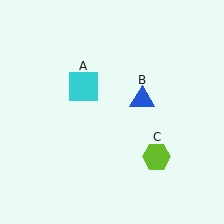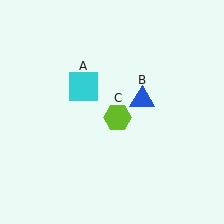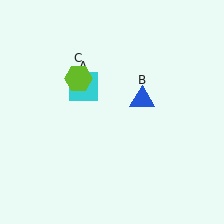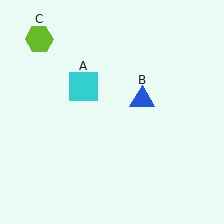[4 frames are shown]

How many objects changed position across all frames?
1 object changed position: lime hexagon (object C).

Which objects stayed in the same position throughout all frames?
Cyan square (object A) and blue triangle (object B) remained stationary.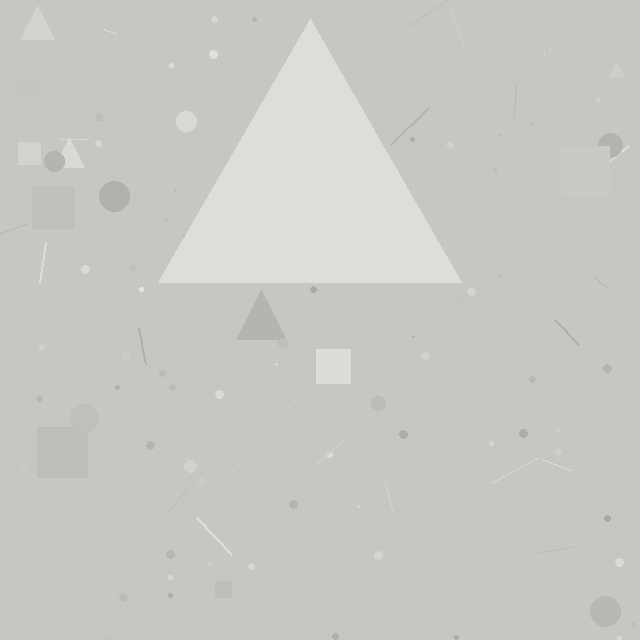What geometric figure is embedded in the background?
A triangle is embedded in the background.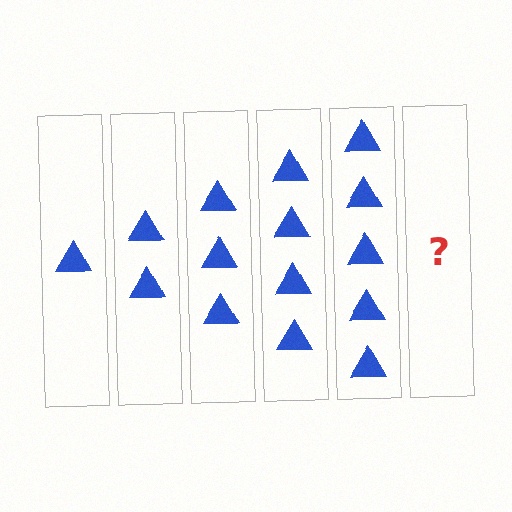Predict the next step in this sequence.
The next step is 6 triangles.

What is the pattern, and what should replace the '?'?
The pattern is that each step adds one more triangle. The '?' should be 6 triangles.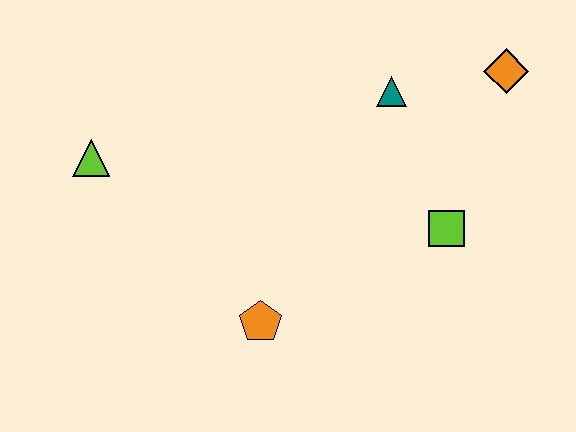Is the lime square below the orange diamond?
Yes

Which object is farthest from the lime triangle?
The orange diamond is farthest from the lime triangle.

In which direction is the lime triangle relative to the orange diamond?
The lime triangle is to the left of the orange diamond.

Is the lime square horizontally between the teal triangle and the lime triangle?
No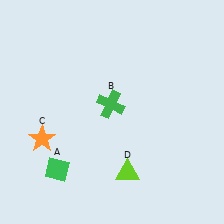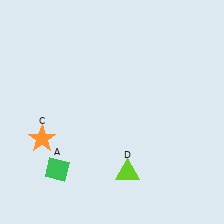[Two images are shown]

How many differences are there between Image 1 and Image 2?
There is 1 difference between the two images.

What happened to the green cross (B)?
The green cross (B) was removed in Image 2. It was in the top-left area of Image 1.